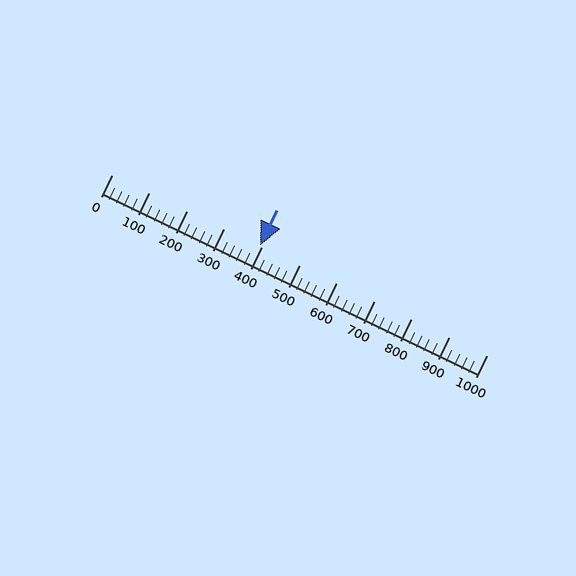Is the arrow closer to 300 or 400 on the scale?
The arrow is closer to 400.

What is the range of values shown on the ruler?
The ruler shows values from 0 to 1000.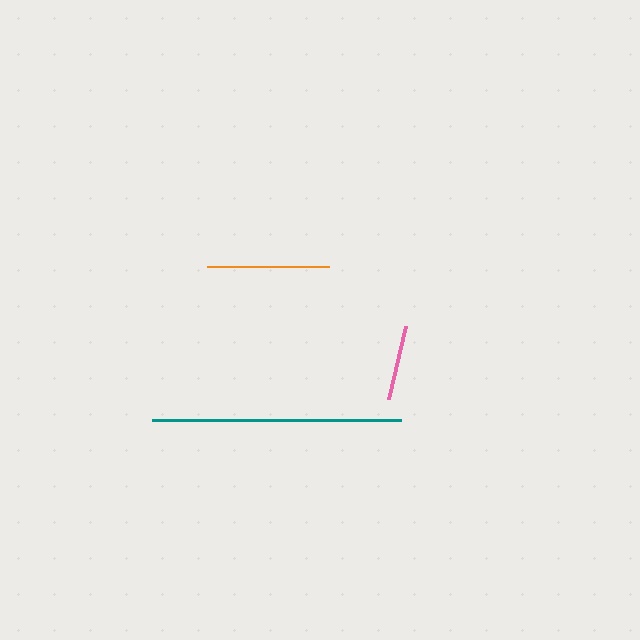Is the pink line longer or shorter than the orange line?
The orange line is longer than the pink line.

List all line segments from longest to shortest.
From longest to shortest: teal, orange, pink.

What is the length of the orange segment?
The orange segment is approximately 122 pixels long.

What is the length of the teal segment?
The teal segment is approximately 249 pixels long.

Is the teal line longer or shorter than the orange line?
The teal line is longer than the orange line.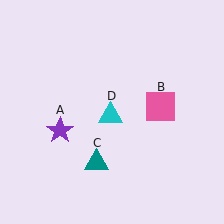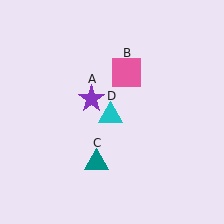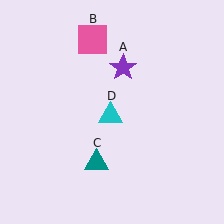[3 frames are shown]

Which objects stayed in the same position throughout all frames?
Teal triangle (object C) and cyan triangle (object D) remained stationary.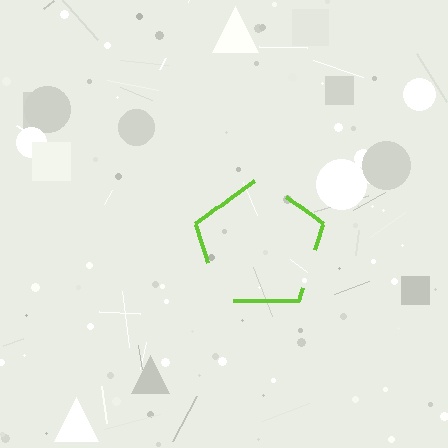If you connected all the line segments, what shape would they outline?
They would outline a pentagon.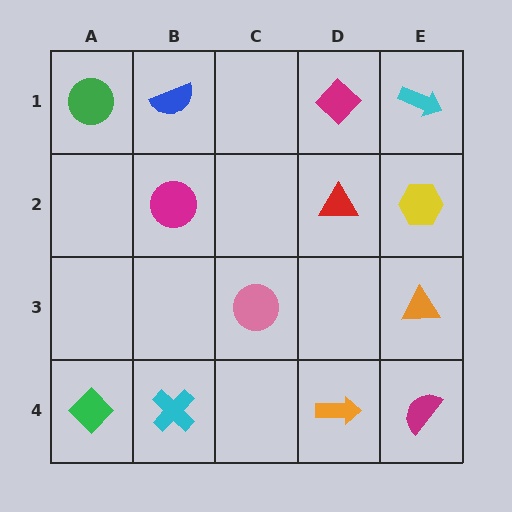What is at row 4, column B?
A cyan cross.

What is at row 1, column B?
A blue semicircle.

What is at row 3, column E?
An orange triangle.